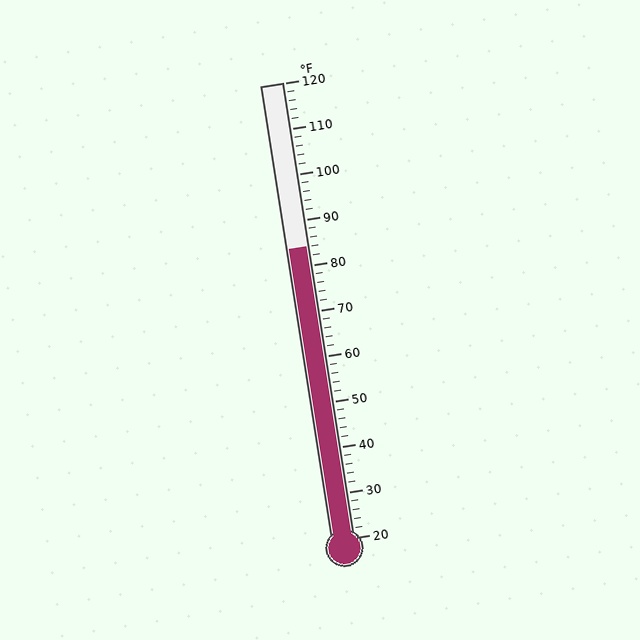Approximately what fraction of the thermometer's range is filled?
The thermometer is filled to approximately 65% of its range.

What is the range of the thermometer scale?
The thermometer scale ranges from 20°F to 120°F.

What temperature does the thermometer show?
The thermometer shows approximately 84°F.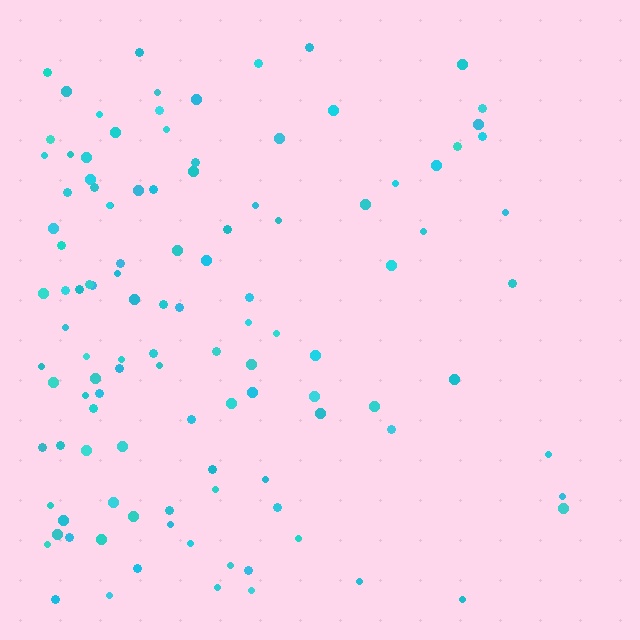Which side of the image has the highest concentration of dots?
The left.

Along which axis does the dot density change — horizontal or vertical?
Horizontal.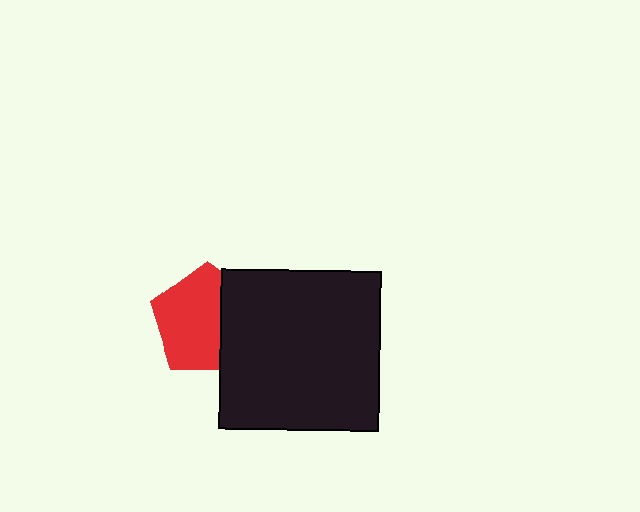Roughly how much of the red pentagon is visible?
Most of it is visible (roughly 66%).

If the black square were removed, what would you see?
You would see the complete red pentagon.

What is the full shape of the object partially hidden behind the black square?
The partially hidden object is a red pentagon.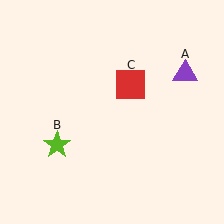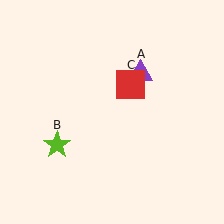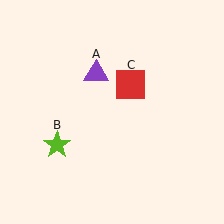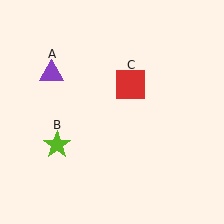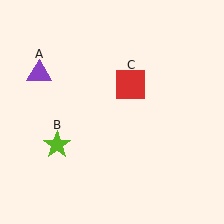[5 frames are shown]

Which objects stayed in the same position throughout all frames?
Lime star (object B) and red square (object C) remained stationary.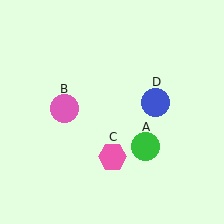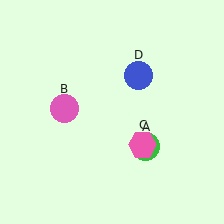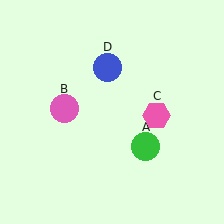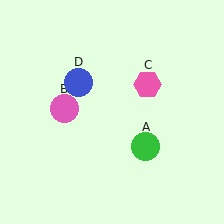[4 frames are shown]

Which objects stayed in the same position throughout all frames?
Green circle (object A) and pink circle (object B) remained stationary.